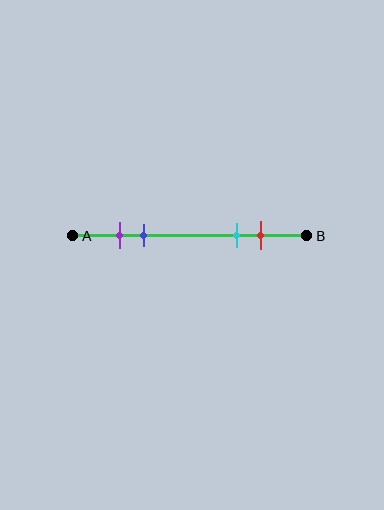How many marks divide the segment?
There are 4 marks dividing the segment.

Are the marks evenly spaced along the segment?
No, the marks are not evenly spaced.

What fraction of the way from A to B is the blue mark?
The blue mark is approximately 30% (0.3) of the way from A to B.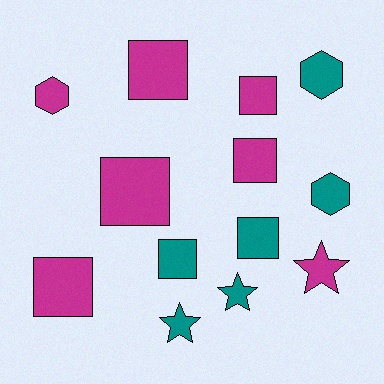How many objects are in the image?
There are 13 objects.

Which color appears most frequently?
Magenta, with 7 objects.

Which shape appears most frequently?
Square, with 7 objects.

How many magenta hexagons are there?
There is 1 magenta hexagon.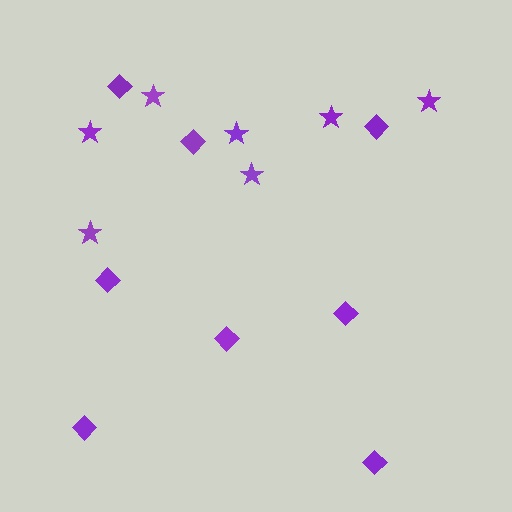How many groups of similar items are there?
There are 2 groups: one group of diamonds (8) and one group of stars (7).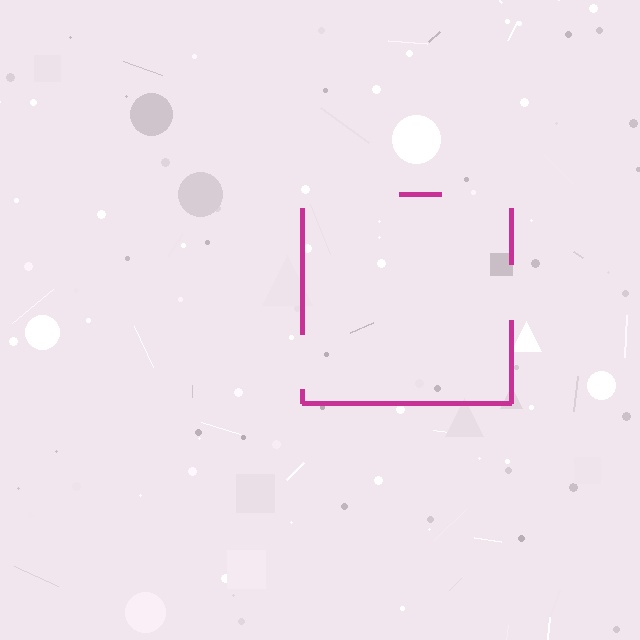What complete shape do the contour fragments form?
The contour fragments form a square.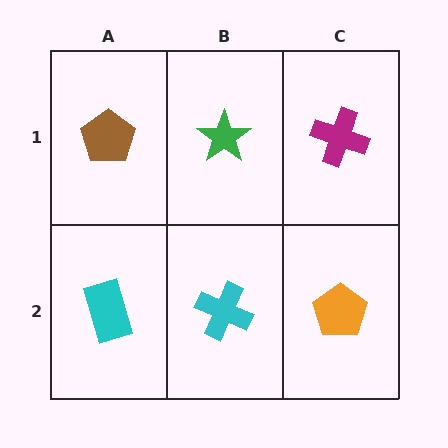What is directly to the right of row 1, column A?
A green star.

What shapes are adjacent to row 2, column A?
A brown pentagon (row 1, column A), a cyan cross (row 2, column B).